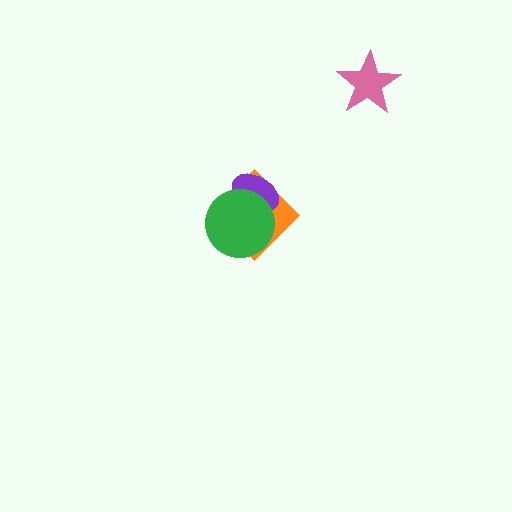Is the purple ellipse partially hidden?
Yes, it is partially covered by another shape.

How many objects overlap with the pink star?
0 objects overlap with the pink star.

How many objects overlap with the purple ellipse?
2 objects overlap with the purple ellipse.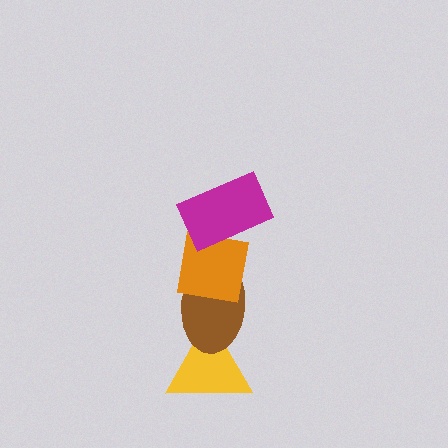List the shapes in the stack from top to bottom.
From top to bottom: the magenta rectangle, the orange square, the brown ellipse, the yellow triangle.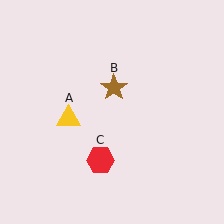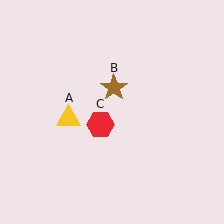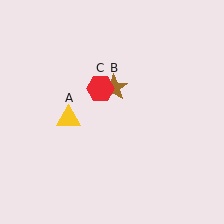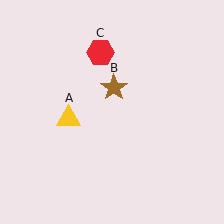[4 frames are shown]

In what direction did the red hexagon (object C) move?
The red hexagon (object C) moved up.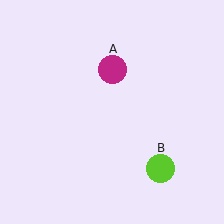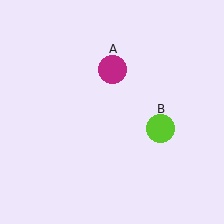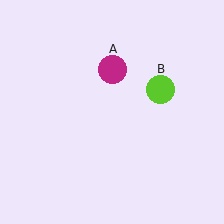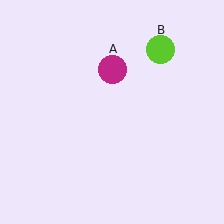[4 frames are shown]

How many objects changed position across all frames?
1 object changed position: lime circle (object B).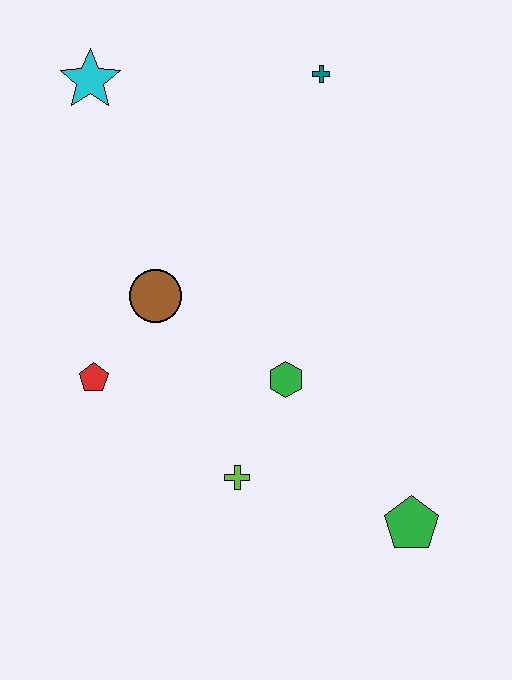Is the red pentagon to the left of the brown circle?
Yes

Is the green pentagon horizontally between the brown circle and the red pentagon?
No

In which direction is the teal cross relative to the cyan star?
The teal cross is to the right of the cyan star.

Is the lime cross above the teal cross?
No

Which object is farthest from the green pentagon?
The cyan star is farthest from the green pentagon.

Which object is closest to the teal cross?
The cyan star is closest to the teal cross.